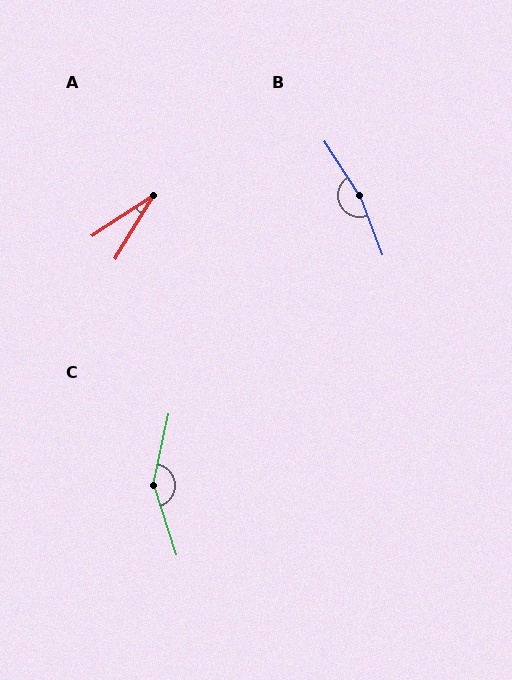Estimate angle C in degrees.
Approximately 150 degrees.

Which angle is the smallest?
A, at approximately 25 degrees.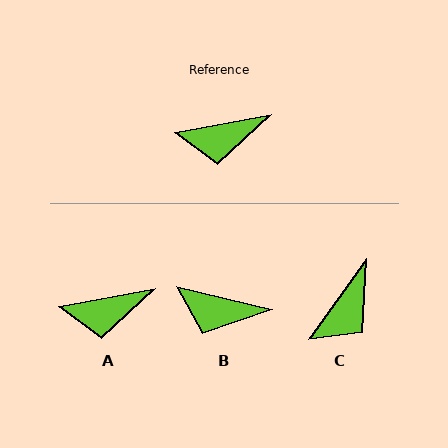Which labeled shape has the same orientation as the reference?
A.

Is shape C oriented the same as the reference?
No, it is off by about 44 degrees.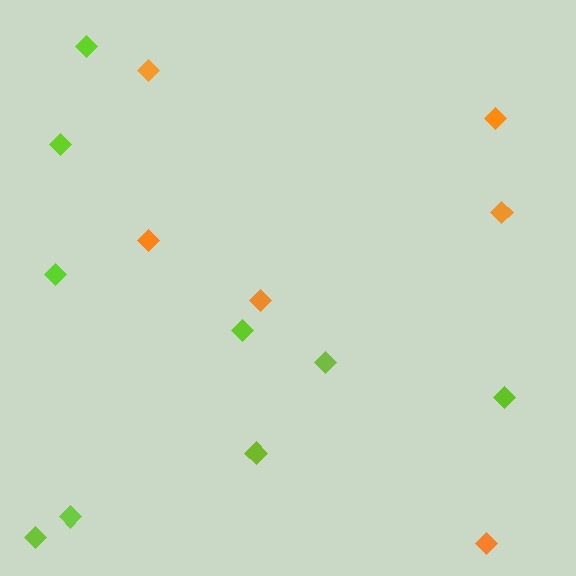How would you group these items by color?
There are 2 groups: one group of orange diamonds (6) and one group of lime diamonds (9).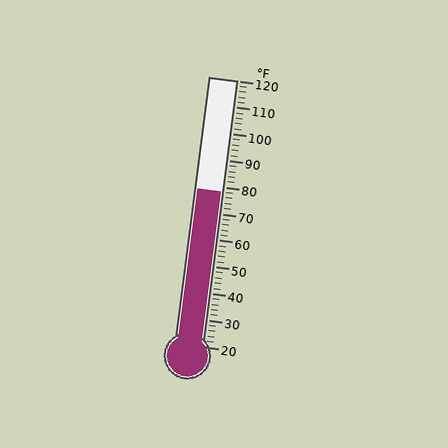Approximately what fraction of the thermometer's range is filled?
The thermometer is filled to approximately 60% of its range.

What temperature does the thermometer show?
The thermometer shows approximately 78°F.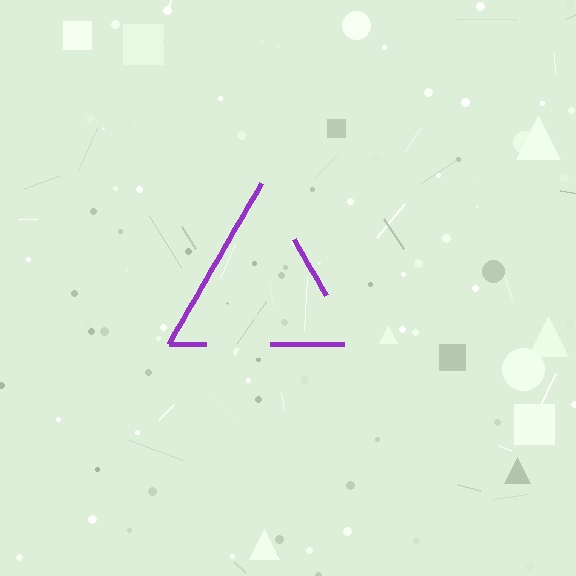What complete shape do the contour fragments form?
The contour fragments form a triangle.